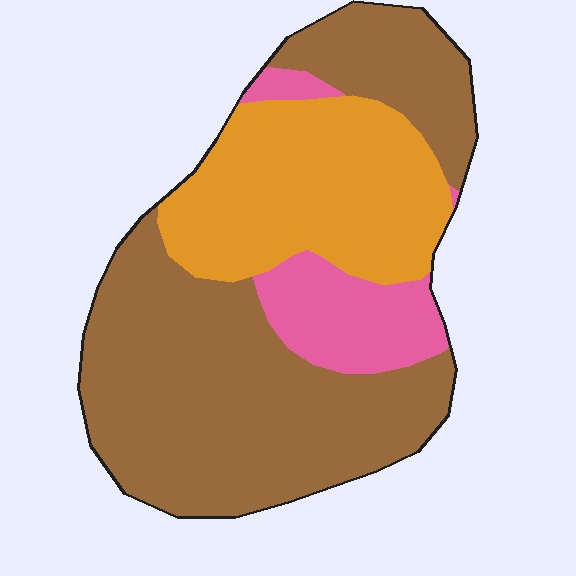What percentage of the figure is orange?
Orange takes up about one third (1/3) of the figure.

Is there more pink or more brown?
Brown.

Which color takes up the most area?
Brown, at roughly 55%.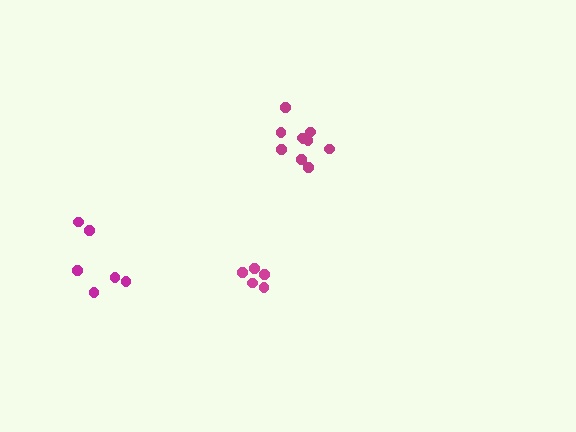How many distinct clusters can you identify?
There are 3 distinct clusters.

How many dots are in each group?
Group 1: 5 dots, Group 2: 6 dots, Group 3: 10 dots (21 total).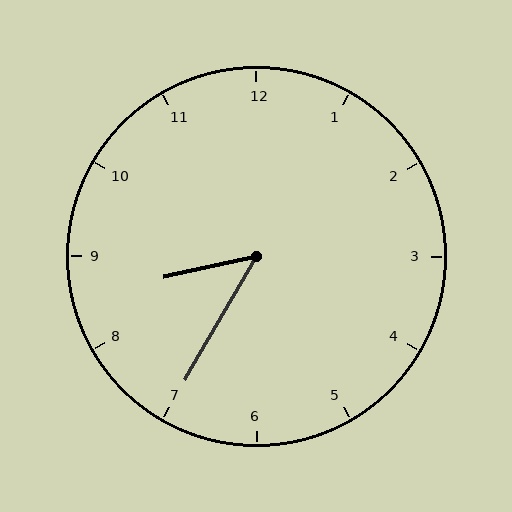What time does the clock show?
8:35.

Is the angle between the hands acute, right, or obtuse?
It is acute.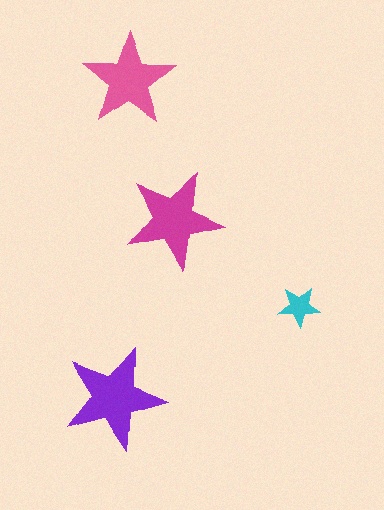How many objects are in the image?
There are 4 objects in the image.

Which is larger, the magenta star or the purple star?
The purple one.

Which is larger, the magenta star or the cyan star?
The magenta one.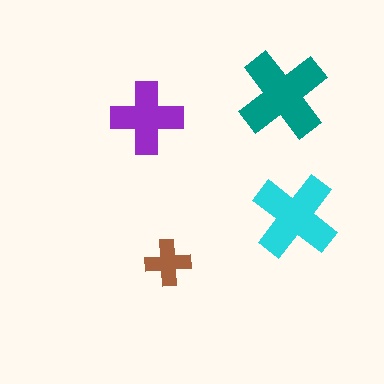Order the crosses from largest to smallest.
the teal one, the cyan one, the purple one, the brown one.